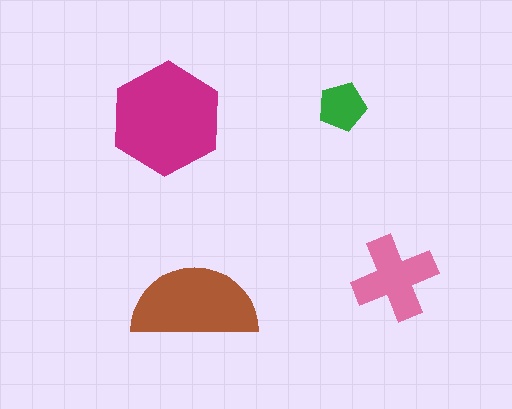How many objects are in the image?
There are 4 objects in the image.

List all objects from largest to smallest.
The magenta hexagon, the brown semicircle, the pink cross, the green pentagon.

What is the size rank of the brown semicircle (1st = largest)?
2nd.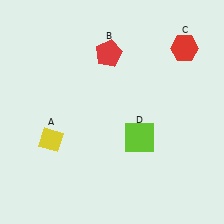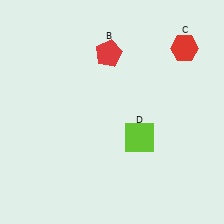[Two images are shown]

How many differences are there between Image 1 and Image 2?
There is 1 difference between the two images.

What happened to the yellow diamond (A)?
The yellow diamond (A) was removed in Image 2. It was in the bottom-left area of Image 1.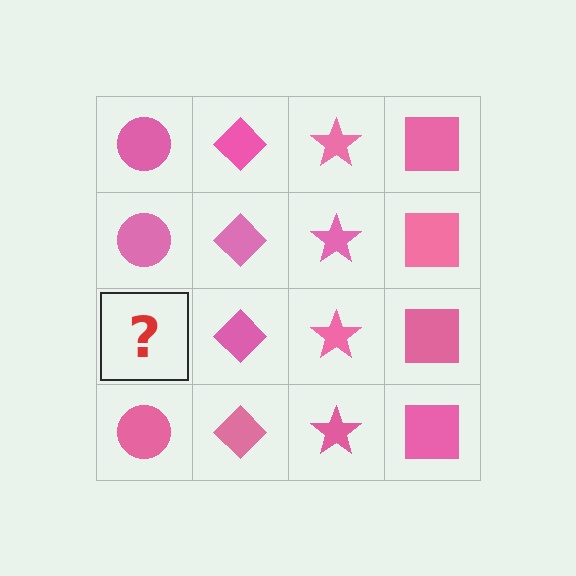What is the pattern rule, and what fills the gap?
The rule is that each column has a consistent shape. The gap should be filled with a pink circle.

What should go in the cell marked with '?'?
The missing cell should contain a pink circle.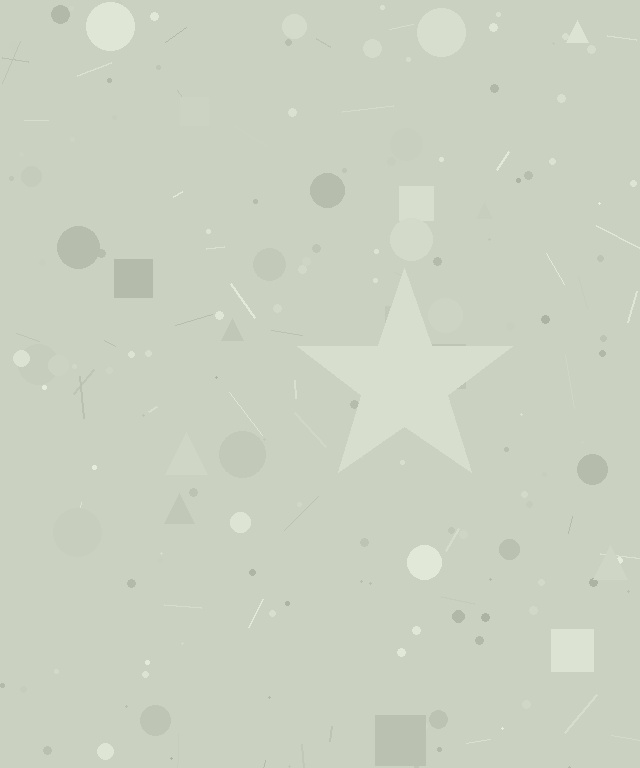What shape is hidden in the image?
A star is hidden in the image.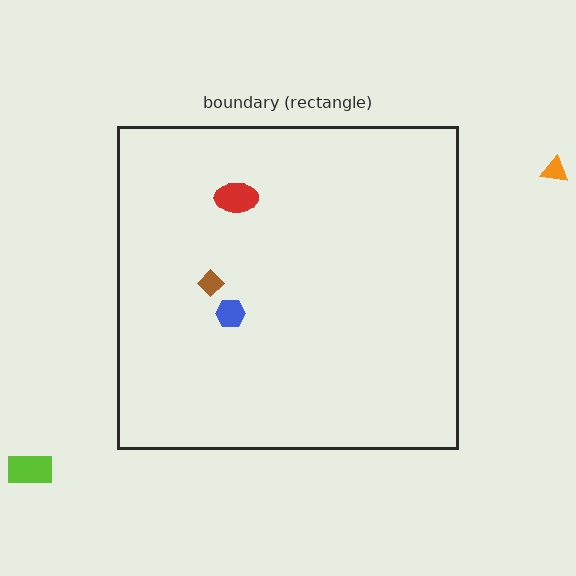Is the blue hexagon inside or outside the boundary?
Inside.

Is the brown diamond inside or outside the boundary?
Inside.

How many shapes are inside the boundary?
3 inside, 2 outside.